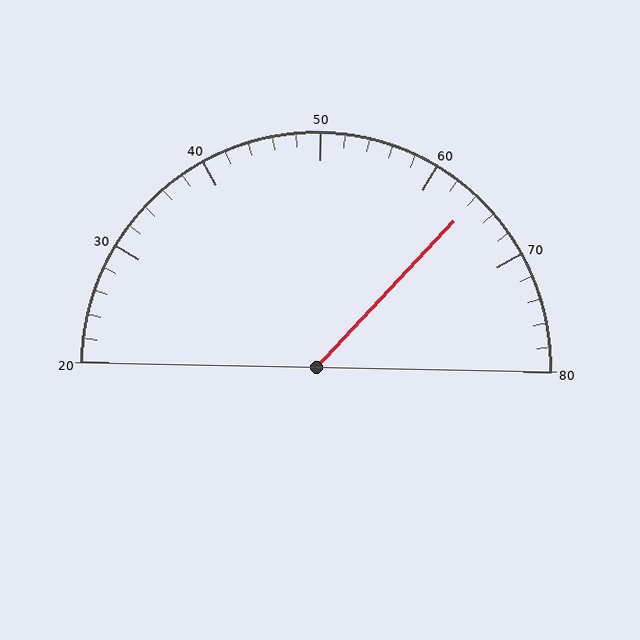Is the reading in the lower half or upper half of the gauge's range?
The reading is in the upper half of the range (20 to 80).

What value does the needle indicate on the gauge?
The needle indicates approximately 64.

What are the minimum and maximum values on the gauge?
The gauge ranges from 20 to 80.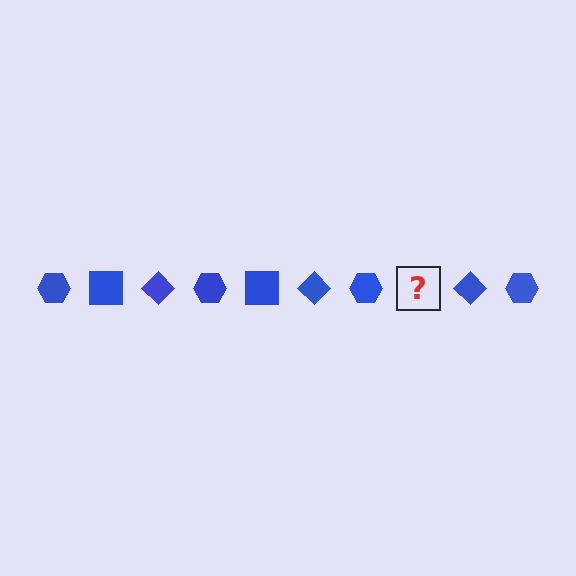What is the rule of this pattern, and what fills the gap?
The rule is that the pattern cycles through hexagon, square, diamond shapes in blue. The gap should be filled with a blue square.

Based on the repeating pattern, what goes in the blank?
The blank should be a blue square.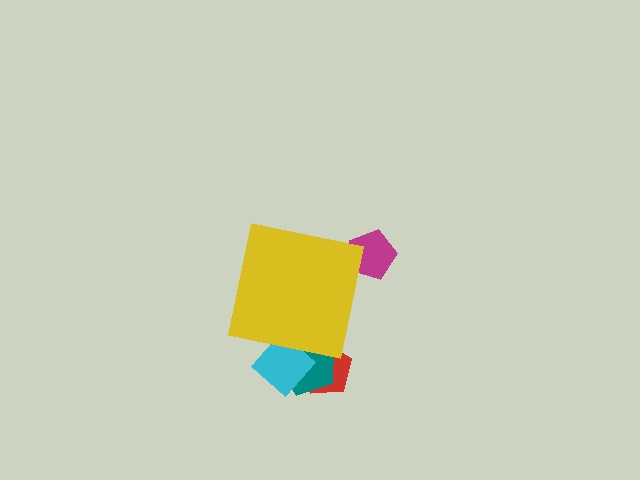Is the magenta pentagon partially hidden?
Yes, the magenta pentagon is partially hidden behind the yellow square.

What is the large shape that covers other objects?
A yellow square.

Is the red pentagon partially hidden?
Yes, the red pentagon is partially hidden behind the yellow square.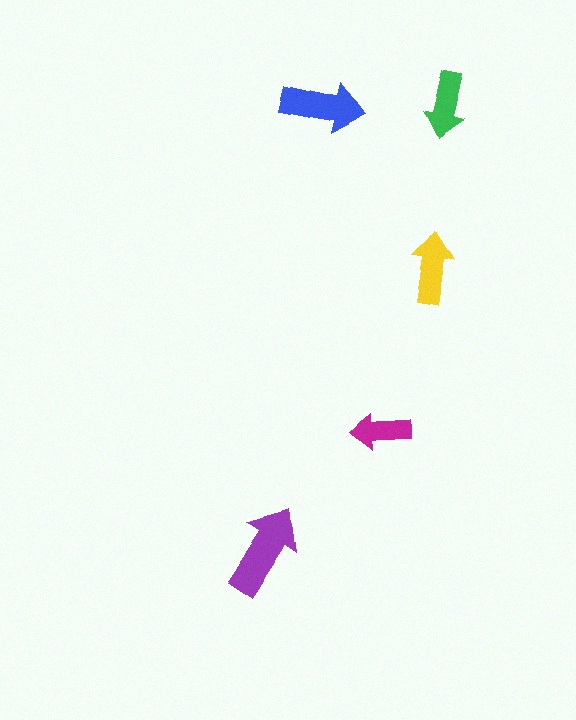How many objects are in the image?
There are 5 objects in the image.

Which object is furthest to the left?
The purple arrow is leftmost.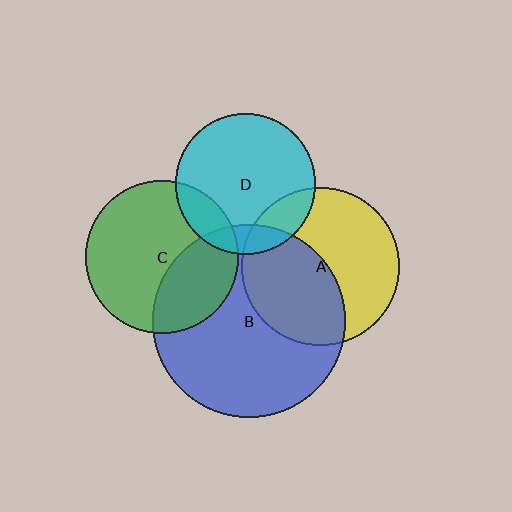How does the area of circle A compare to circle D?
Approximately 1.3 times.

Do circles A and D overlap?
Yes.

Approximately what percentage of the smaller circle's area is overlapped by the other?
Approximately 15%.